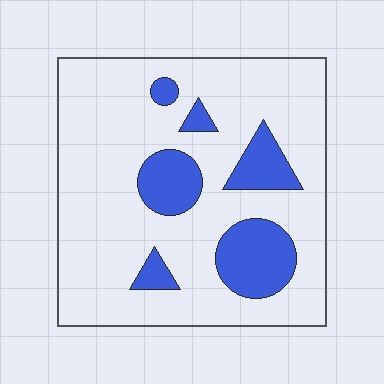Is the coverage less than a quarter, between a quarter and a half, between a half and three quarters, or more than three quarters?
Less than a quarter.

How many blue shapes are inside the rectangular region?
6.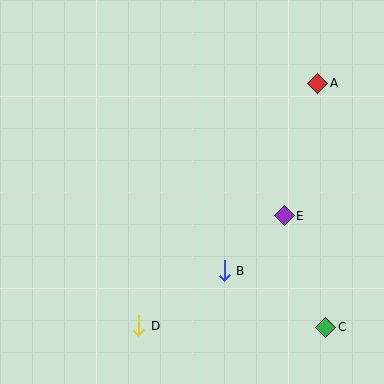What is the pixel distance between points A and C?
The distance between A and C is 244 pixels.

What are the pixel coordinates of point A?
Point A is at (318, 83).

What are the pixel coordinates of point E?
Point E is at (284, 216).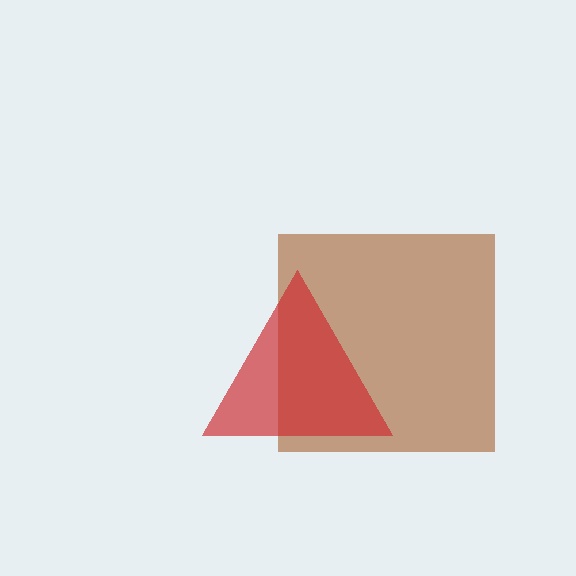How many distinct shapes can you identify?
There are 2 distinct shapes: a brown square, a red triangle.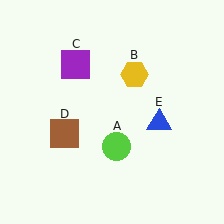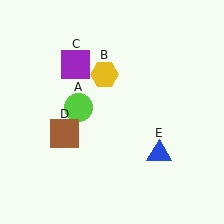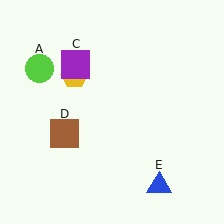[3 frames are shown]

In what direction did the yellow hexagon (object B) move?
The yellow hexagon (object B) moved left.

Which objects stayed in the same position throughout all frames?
Purple square (object C) and brown square (object D) remained stationary.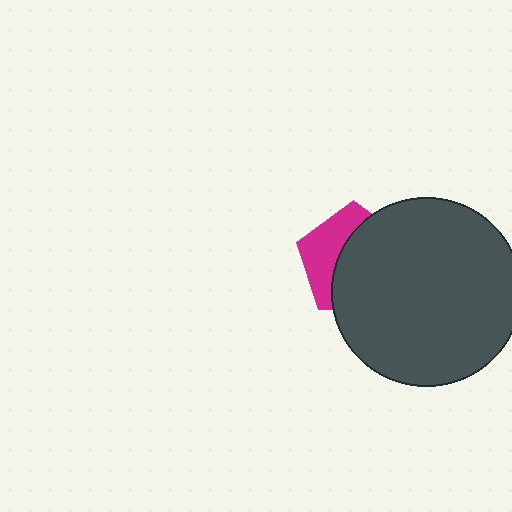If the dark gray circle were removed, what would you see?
You would see the complete magenta pentagon.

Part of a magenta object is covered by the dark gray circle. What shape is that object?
It is a pentagon.